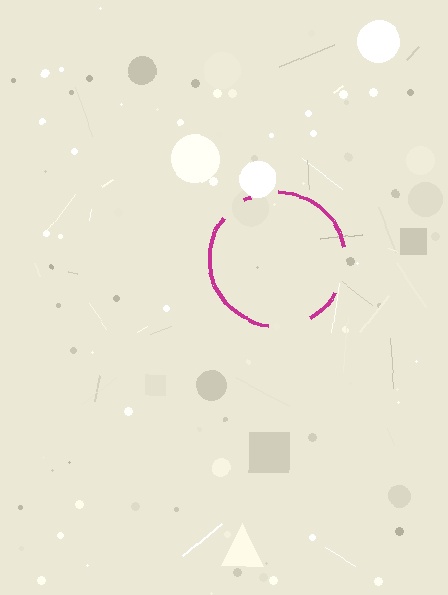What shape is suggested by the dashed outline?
The dashed outline suggests a circle.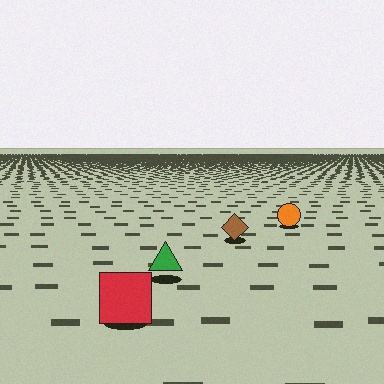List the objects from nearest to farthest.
From nearest to farthest: the red square, the green triangle, the brown diamond, the orange circle.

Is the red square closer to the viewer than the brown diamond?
Yes. The red square is closer — you can tell from the texture gradient: the ground texture is coarser near it.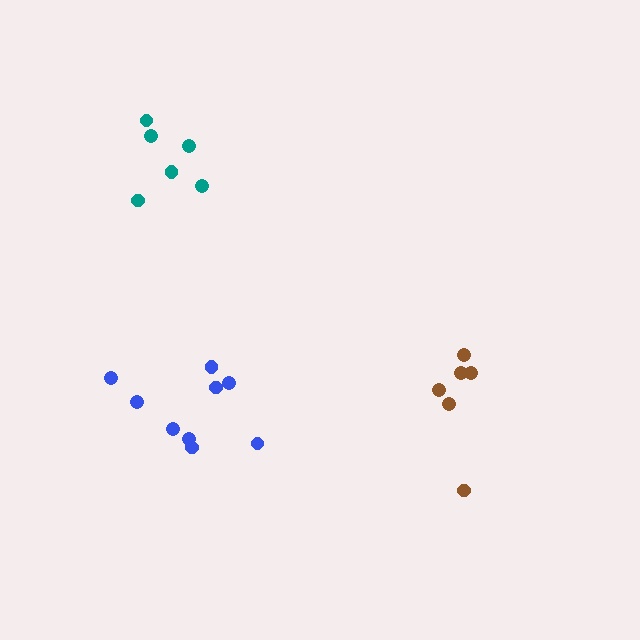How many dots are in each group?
Group 1: 9 dots, Group 2: 6 dots, Group 3: 6 dots (21 total).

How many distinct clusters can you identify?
There are 3 distinct clusters.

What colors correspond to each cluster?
The clusters are colored: blue, brown, teal.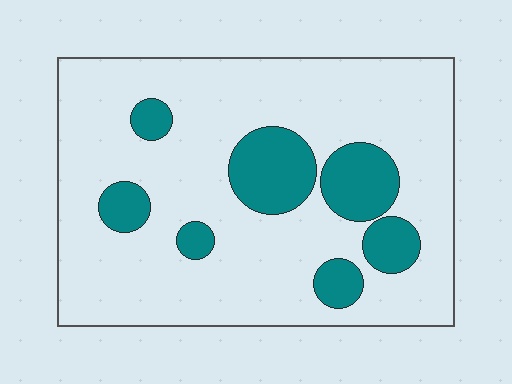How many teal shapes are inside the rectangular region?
7.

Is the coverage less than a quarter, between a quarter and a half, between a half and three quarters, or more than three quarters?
Less than a quarter.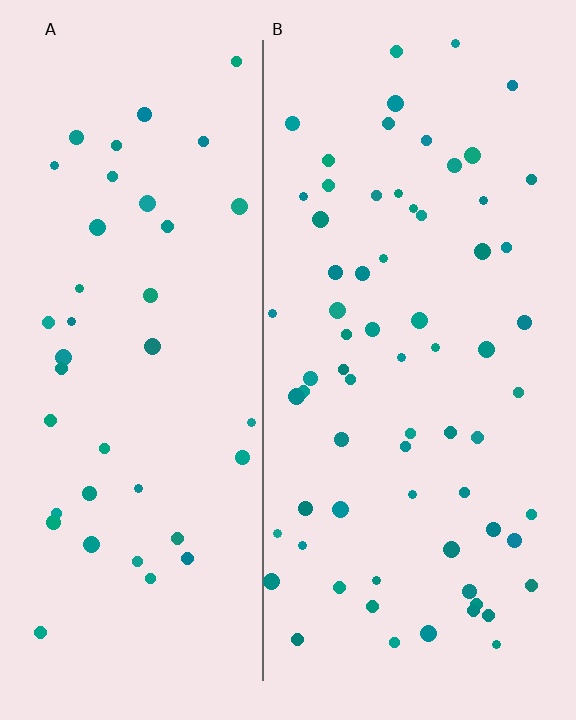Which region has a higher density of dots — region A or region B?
B (the right).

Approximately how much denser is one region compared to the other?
Approximately 1.7× — region B over region A.